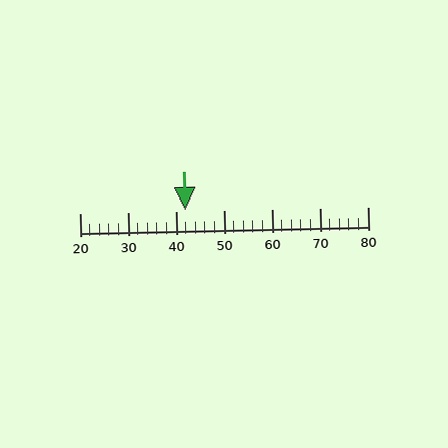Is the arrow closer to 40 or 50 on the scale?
The arrow is closer to 40.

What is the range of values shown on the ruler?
The ruler shows values from 20 to 80.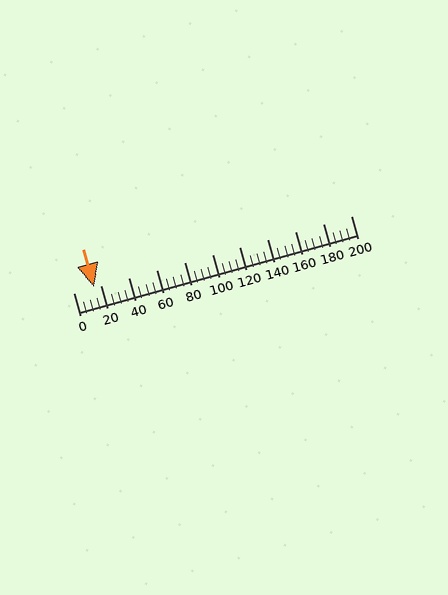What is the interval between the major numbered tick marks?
The major tick marks are spaced 20 units apart.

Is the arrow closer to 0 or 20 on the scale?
The arrow is closer to 20.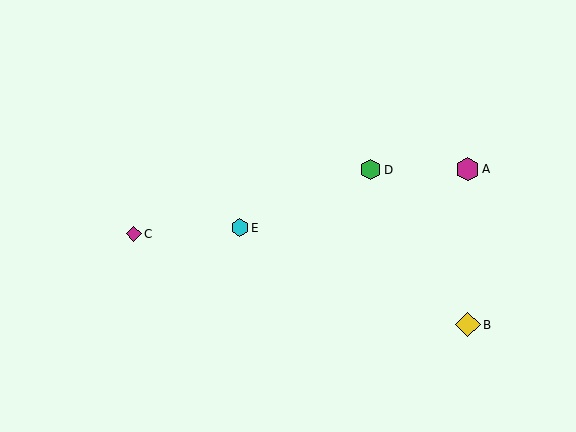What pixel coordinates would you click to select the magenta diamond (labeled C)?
Click at (134, 234) to select the magenta diamond C.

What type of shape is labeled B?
Shape B is a yellow diamond.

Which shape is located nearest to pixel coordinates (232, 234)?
The cyan hexagon (labeled E) at (240, 228) is nearest to that location.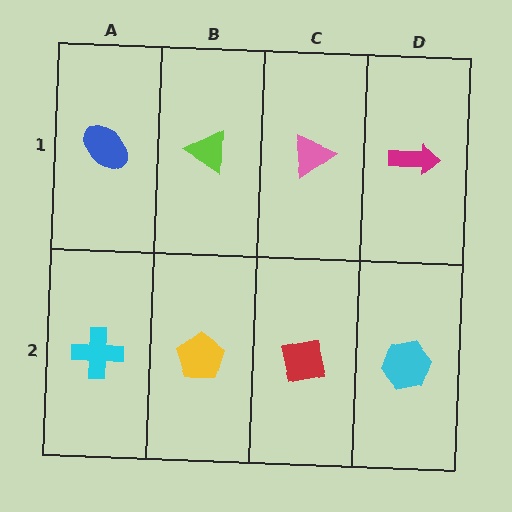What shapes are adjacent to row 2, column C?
A pink triangle (row 1, column C), a yellow pentagon (row 2, column B), a cyan hexagon (row 2, column D).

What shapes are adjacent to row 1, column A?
A cyan cross (row 2, column A), a lime triangle (row 1, column B).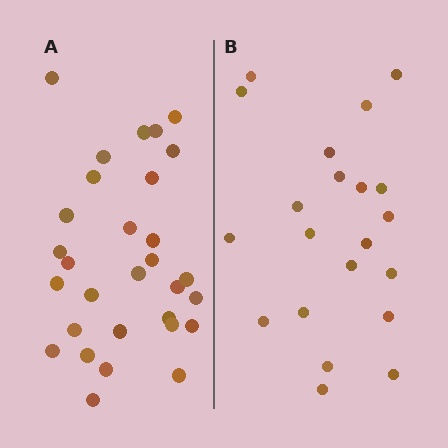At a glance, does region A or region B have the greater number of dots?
Region A (the left region) has more dots.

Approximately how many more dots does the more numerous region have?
Region A has roughly 8 or so more dots than region B.